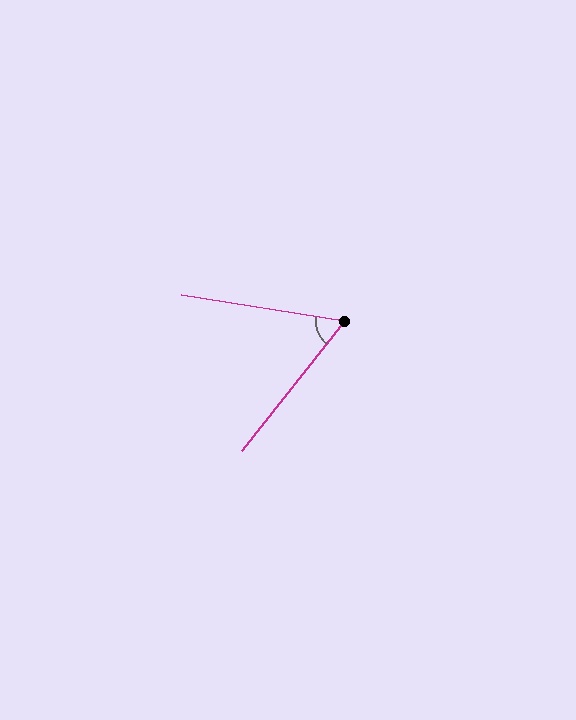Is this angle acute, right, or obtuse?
It is acute.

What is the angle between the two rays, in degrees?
Approximately 61 degrees.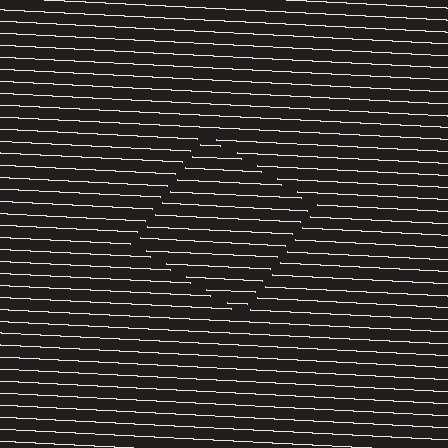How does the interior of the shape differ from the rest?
The interior of the shape contains the same grating, shifted by half a period — the contour is defined by the phase discontinuity where line-ends from the inner and outer gratings abut.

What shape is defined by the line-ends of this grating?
An illusory square. The interior of the shape contains the same grating, shifted by half a period — the contour is defined by the phase discontinuity where line-ends from the inner and outer gratings abut.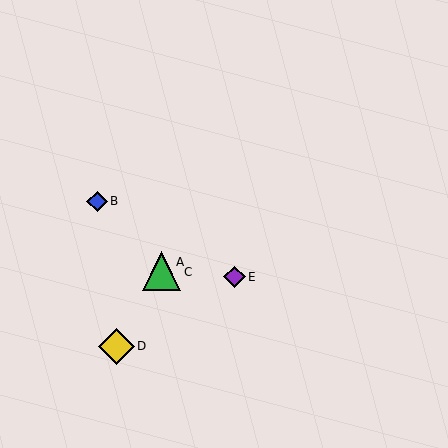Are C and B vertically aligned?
No, C is at x≈162 and B is at x≈97.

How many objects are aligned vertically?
2 objects (A, C) are aligned vertically.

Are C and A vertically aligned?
Yes, both are at x≈162.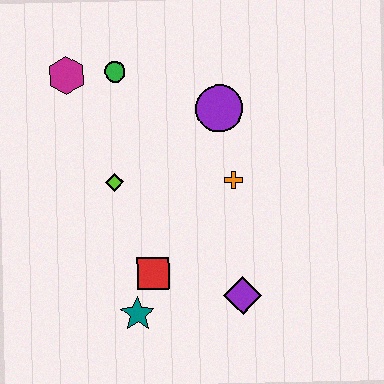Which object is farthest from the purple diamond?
The magenta hexagon is farthest from the purple diamond.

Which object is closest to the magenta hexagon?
The green circle is closest to the magenta hexagon.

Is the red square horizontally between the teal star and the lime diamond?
No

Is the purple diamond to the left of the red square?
No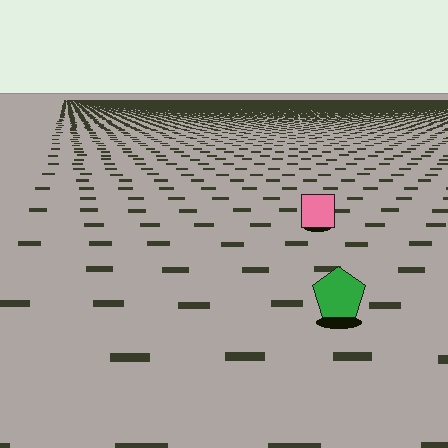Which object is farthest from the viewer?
The pink square is farthest from the viewer. It appears smaller and the ground texture around it is denser.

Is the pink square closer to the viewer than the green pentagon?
No. The green pentagon is closer — you can tell from the texture gradient: the ground texture is coarser near it.